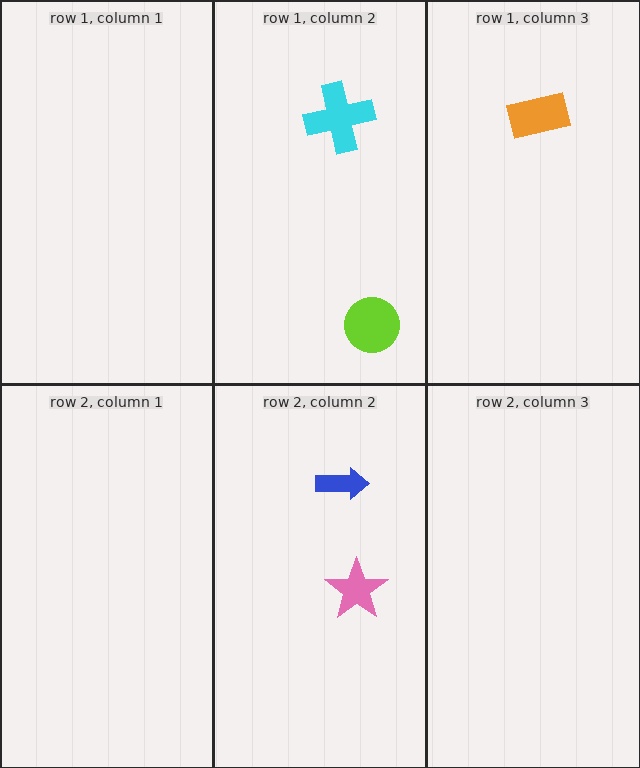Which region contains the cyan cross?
The row 1, column 2 region.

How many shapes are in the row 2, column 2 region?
2.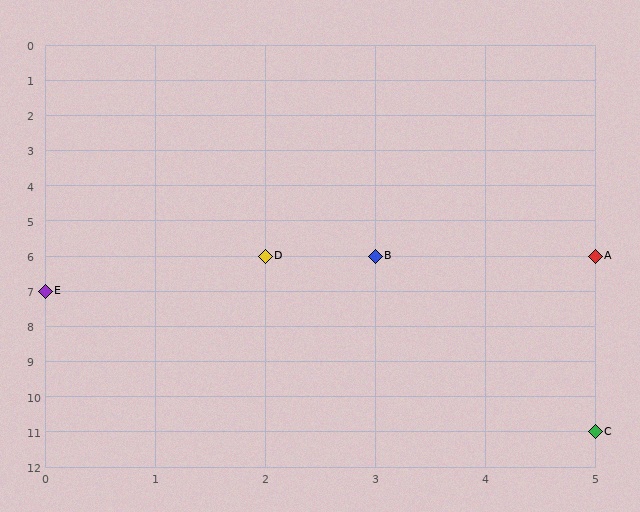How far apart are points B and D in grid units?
Points B and D are 1 column apart.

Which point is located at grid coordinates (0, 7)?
Point E is at (0, 7).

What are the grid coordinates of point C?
Point C is at grid coordinates (5, 11).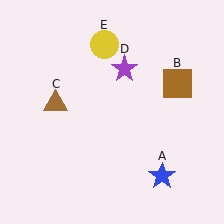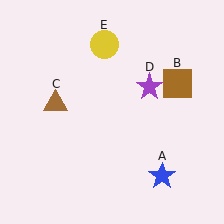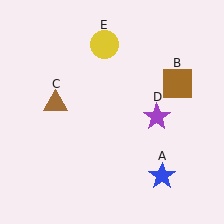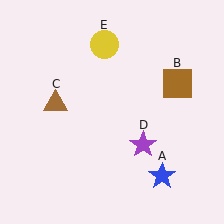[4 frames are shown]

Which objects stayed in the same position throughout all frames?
Blue star (object A) and brown square (object B) and brown triangle (object C) and yellow circle (object E) remained stationary.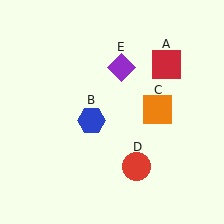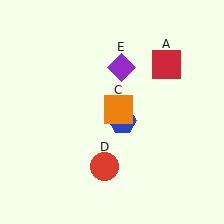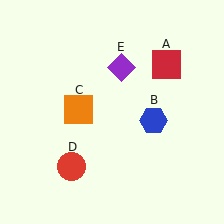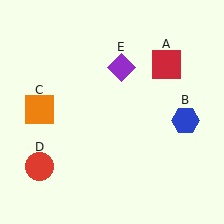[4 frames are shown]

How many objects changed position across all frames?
3 objects changed position: blue hexagon (object B), orange square (object C), red circle (object D).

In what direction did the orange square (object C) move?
The orange square (object C) moved left.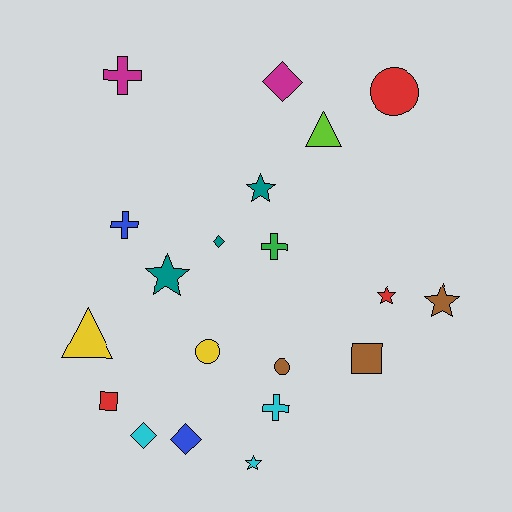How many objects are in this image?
There are 20 objects.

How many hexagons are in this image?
There are no hexagons.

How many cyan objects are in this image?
There are 3 cyan objects.